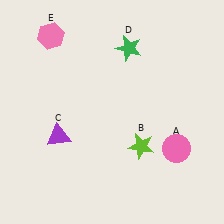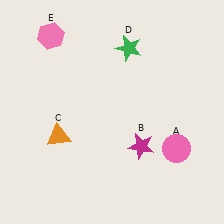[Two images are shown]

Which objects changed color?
B changed from lime to magenta. C changed from purple to orange.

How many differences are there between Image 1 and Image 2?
There are 2 differences between the two images.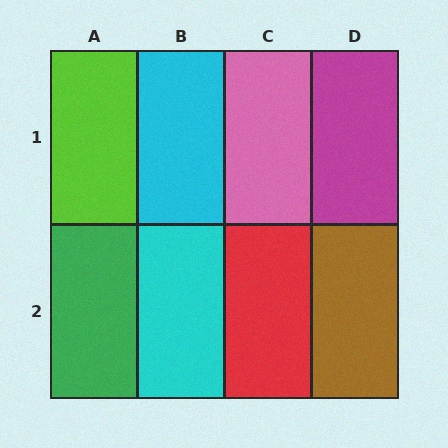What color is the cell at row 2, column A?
Green.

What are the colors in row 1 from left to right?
Lime, cyan, pink, magenta.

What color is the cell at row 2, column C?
Red.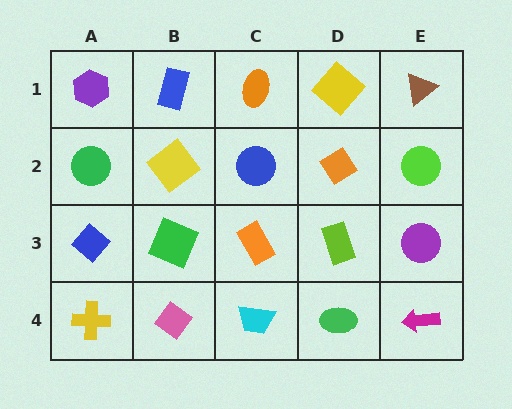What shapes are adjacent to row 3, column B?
A yellow diamond (row 2, column B), a pink diamond (row 4, column B), a blue diamond (row 3, column A), an orange rectangle (row 3, column C).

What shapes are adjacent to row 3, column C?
A blue circle (row 2, column C), a cyan trapezoid (row 4, column C), a green square (row 3, column B), a lime rectangle (row 3, column D).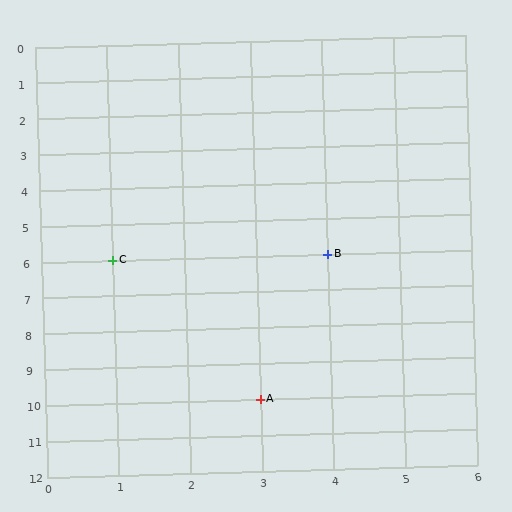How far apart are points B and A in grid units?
Points B and A are 1 column and 4 rows apart (about 4.1 grid units diagonally).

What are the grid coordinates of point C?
Point C is at grid coordinates (1, 6).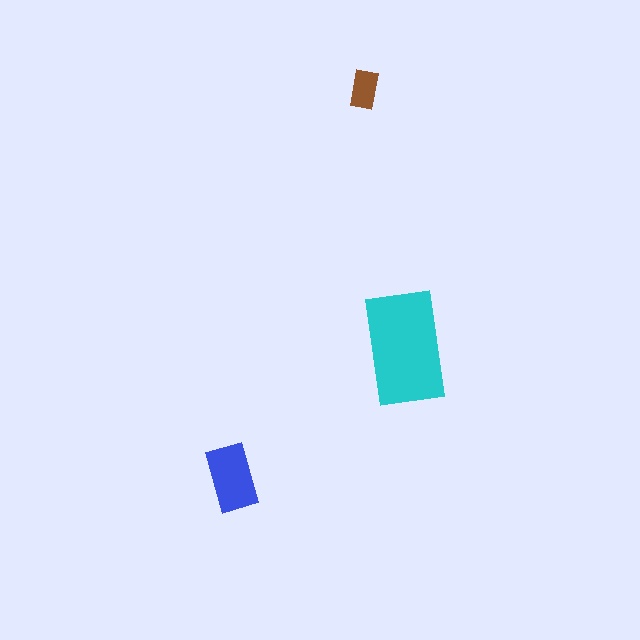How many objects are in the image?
There are 3 objects in the image.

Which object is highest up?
The brown rectangle is topmost.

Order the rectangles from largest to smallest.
the cyan one, the blue one, the brown one.